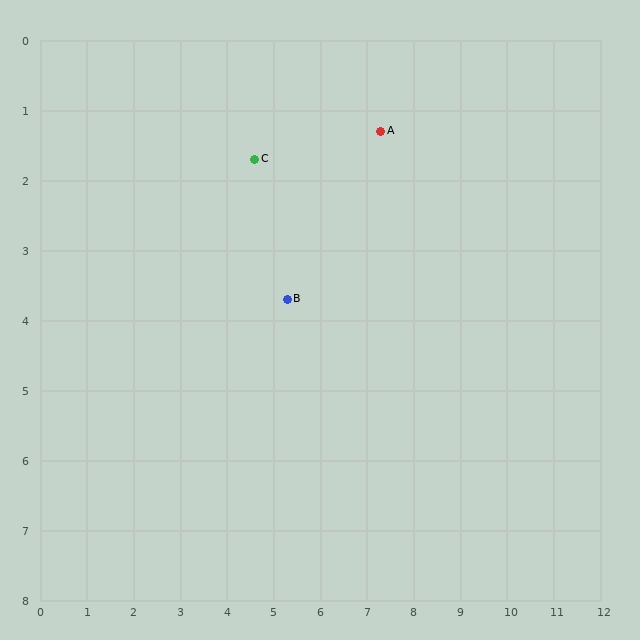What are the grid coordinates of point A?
Point A is at approximately (7.3, 1.3).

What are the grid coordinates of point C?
Point C is at approximately (4.6, 1.7).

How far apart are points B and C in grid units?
Points B and C are about 2.1 grid units apart.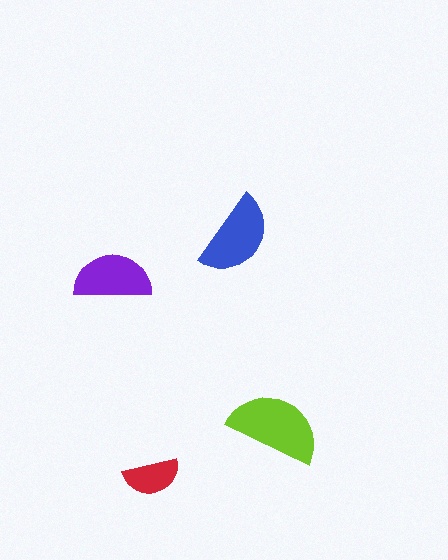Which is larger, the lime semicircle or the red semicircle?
The lime one.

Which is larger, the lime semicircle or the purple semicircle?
The lime one.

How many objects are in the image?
There are 4 objects in the image.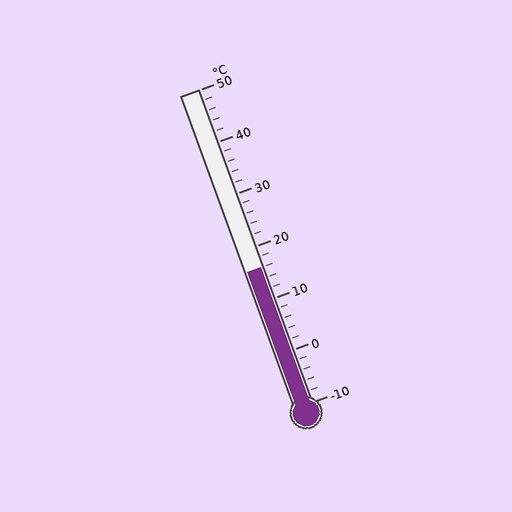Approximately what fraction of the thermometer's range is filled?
The thermometer is filled to approximately 45% of its range.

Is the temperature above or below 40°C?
The temperature is below 40°C.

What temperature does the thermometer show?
The thermometer shows approximately 16°C.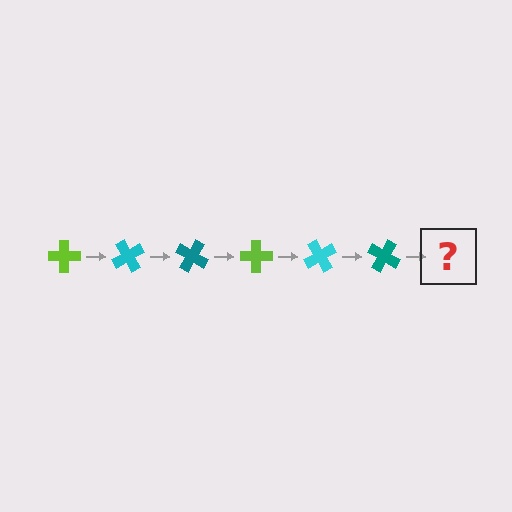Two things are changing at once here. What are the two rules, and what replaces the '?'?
The two rules are that it rotates 60 degrees each step and the color cycles through lime, cyan, and teal. The '?' should be a lime cross, rotated 360 degrees from the start.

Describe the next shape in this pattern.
It should be a lime cross, rotated 360 degrees from the start.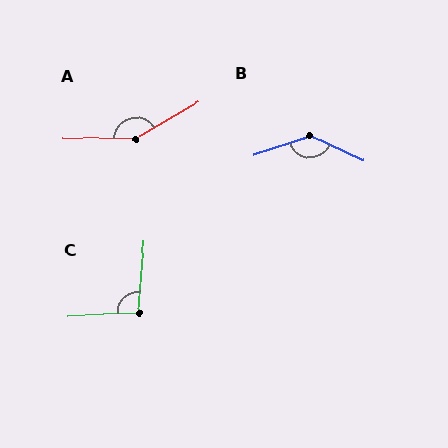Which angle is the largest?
A, at approximately 149 degrees.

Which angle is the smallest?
C, at approximately 97 degrees.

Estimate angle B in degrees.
Approximately 136 degrees.